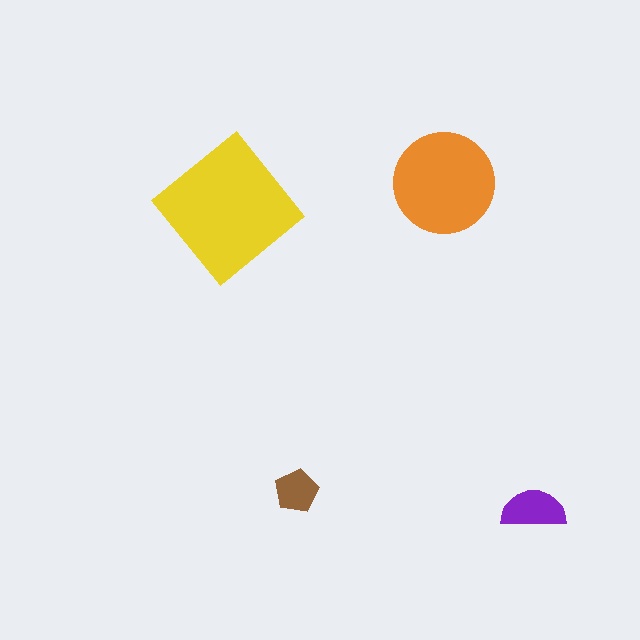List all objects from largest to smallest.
The yellow diamond, the orange circle, the purple semicircle, the brown pentagon.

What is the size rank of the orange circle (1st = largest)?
2nd.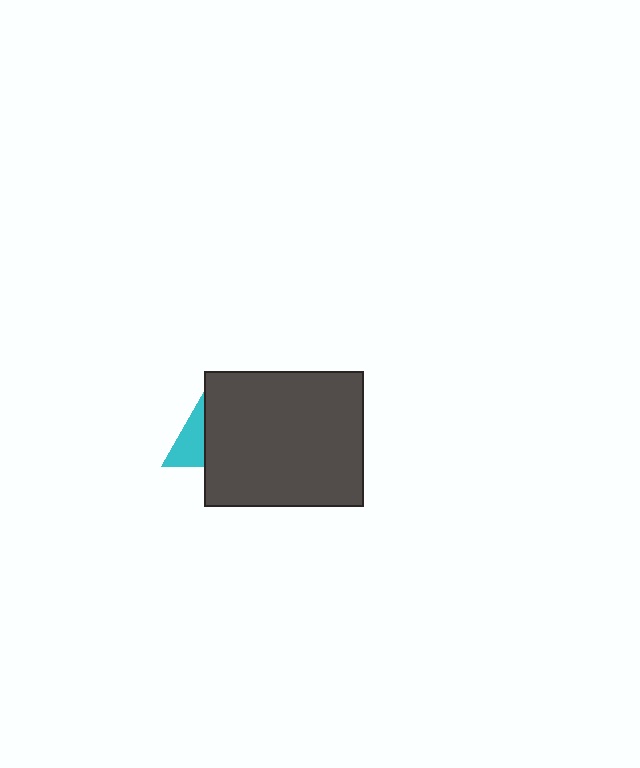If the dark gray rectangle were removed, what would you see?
You would see the complete cyan triangle.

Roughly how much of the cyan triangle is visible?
About half of it is visible (roughly 45%).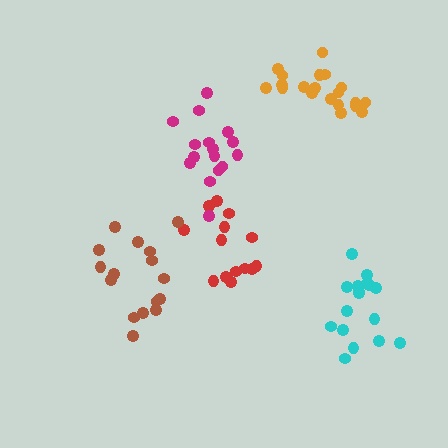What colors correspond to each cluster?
The clusters are colored: red, cyan, brown, magenta, orange.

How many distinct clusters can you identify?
There are 5 distinct clusters.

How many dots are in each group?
Group 1: 14 dots, Group 2: 17 dots, Group 3: 16 dots, Group 4: 16 dots, Group 5: 20 dots (83 total).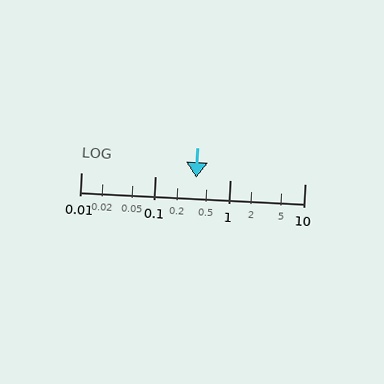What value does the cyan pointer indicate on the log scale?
The pointer indicates approximately 0.35.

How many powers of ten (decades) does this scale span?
The scale spans 3 decades, from 0.01 to 10.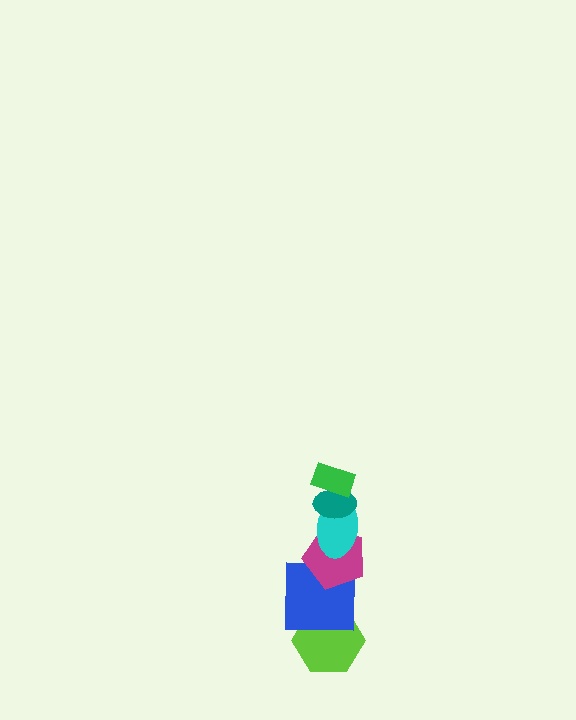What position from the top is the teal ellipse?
The teal ellipse is 2nd from the top.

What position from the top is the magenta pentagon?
The magenta pentagon is 4th from the top.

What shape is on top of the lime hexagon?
The blue square is on top of the lime hexagon.